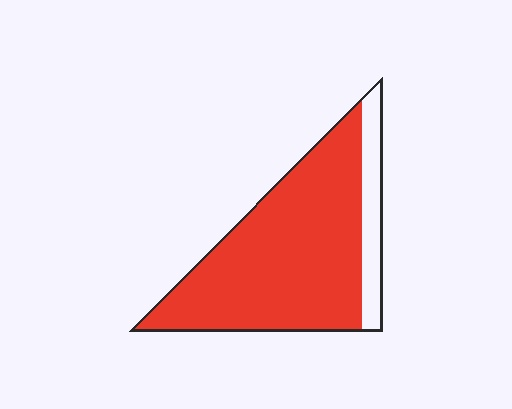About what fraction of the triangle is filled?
About five sixths (5/6).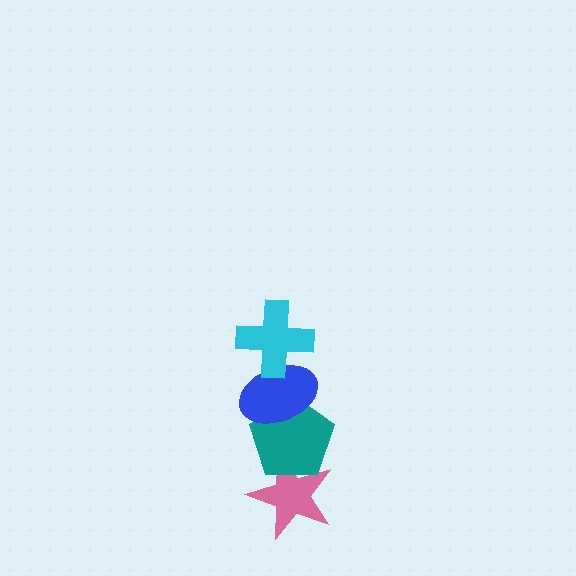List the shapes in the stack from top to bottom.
From top to bottom: the cyan cross, the blue ellipse, the teal pentagon, the pink star.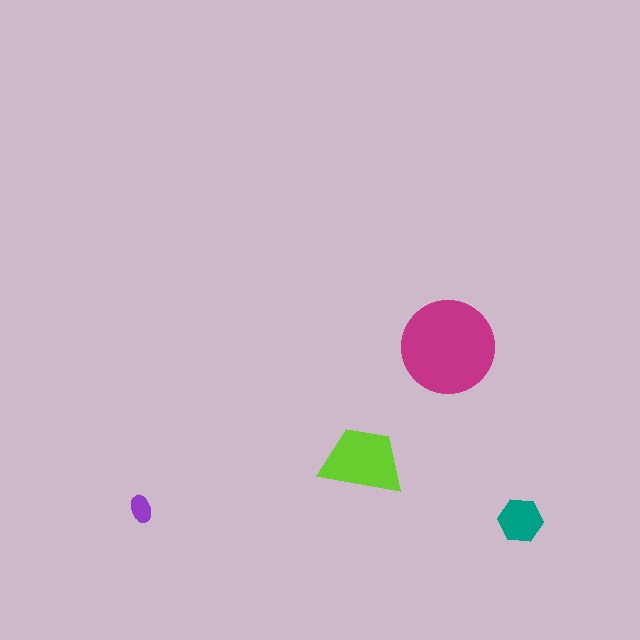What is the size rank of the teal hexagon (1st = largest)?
3rd.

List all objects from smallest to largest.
The purple ellipse, the teal hexagon, the lime trapezoid, the magenta circle.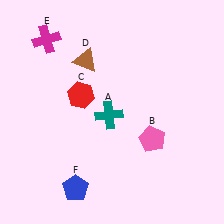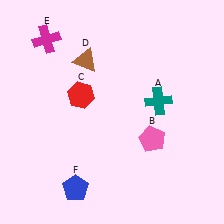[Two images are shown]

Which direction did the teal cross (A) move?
The teal cross (A) moved right.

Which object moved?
The teal cross (A) moved right.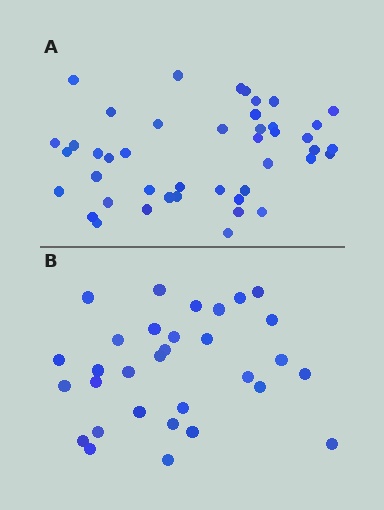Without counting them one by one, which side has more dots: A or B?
Region A (the top region) has more dots.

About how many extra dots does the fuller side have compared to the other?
Region A has approximately 15 more dots than region B.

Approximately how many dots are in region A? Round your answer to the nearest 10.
About 40 dots. (The exact count is 44, which rounds to 40.)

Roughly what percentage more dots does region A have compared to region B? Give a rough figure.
About 40% more.